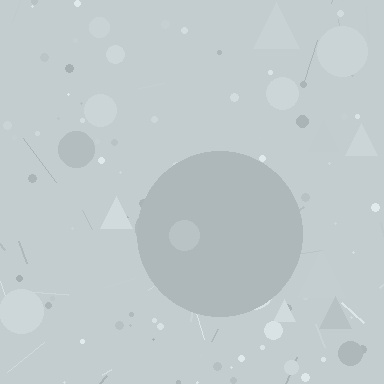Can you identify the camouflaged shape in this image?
The camouflaged shape is a circle.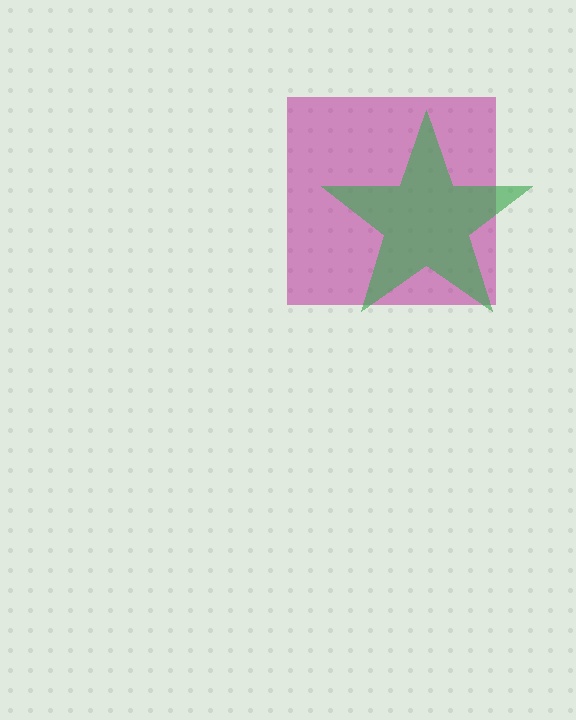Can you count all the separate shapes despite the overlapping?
Yes, there are 2 separate shapes.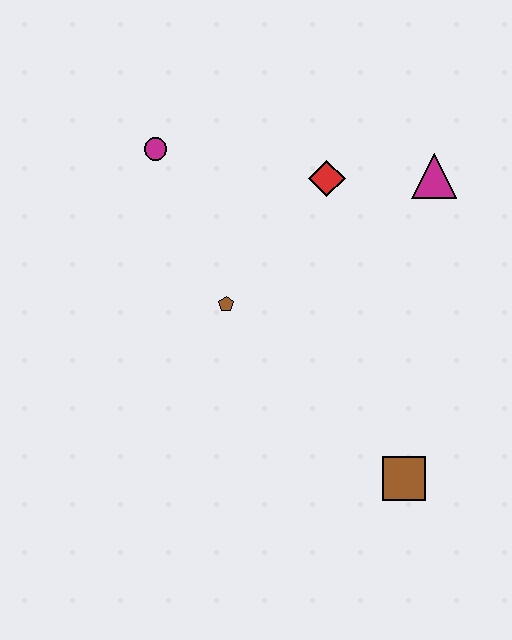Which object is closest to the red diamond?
The magenta triangle is closest to the red diamond.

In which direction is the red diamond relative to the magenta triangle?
The red diamond is to the left of the magenta triangle.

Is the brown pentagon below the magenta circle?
Yes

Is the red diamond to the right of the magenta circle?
Yes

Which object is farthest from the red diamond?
The brown square is farthest from the red diamond.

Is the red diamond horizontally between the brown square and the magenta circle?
Yes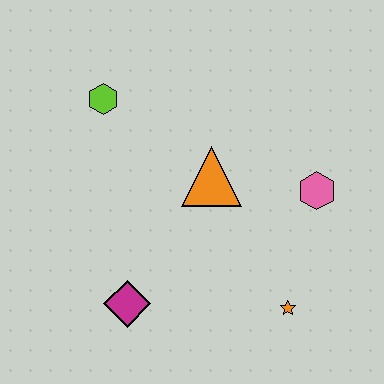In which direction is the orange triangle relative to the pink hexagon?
The orange triangle is to the left of the pink hexagon.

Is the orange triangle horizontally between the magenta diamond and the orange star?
Yes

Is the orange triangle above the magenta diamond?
Yes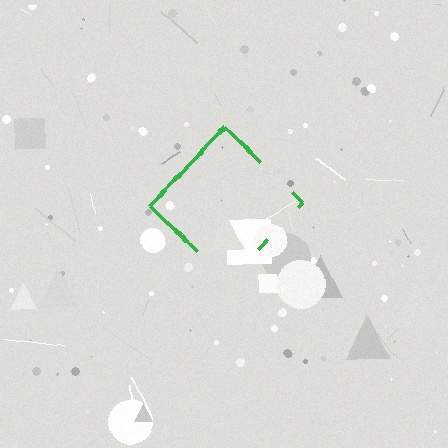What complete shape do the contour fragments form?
The contour fragments form a diamond.